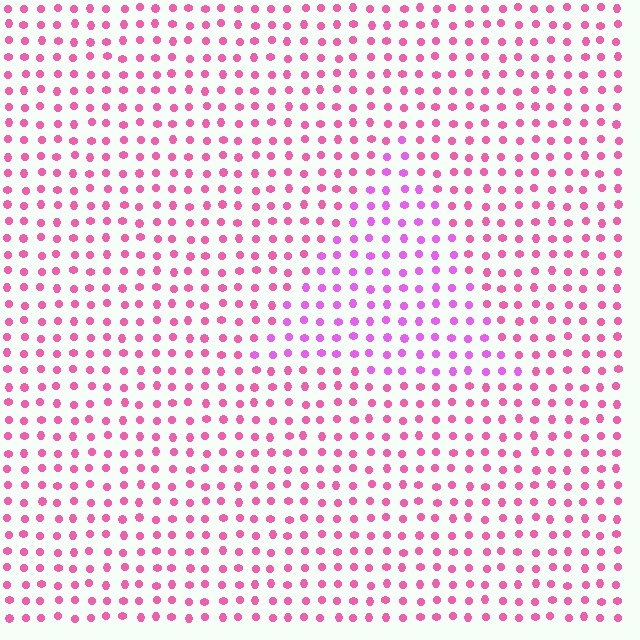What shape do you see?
I see a triangle.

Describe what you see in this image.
The image is filled with small pink elements in a uniform arrangement. A triangle-shaped region is visible where the elements are tinted to a slightly different hue, forming a subtle color boundary.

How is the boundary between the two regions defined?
The boundary is defined purely by a slight shift in hue (about 33 degrees). Spacing, size, and orientation are identical on both sides.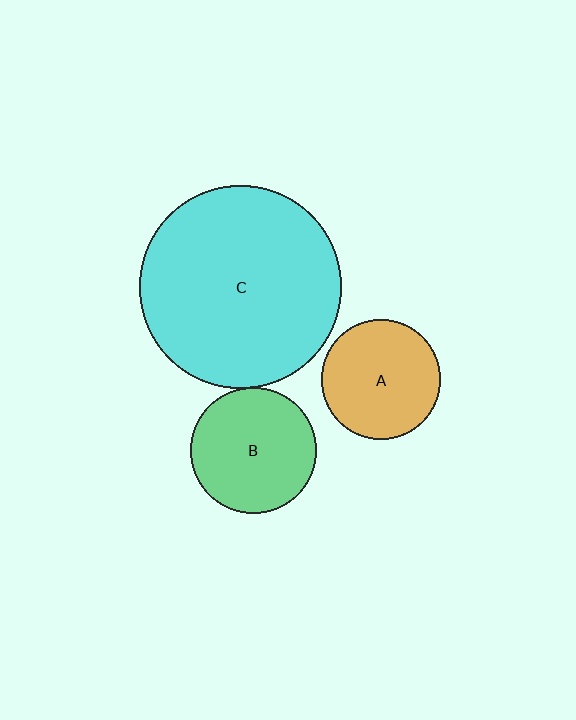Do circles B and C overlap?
Yes.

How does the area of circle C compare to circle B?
Approximately 2.6 times.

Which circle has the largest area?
Circle C (cyan).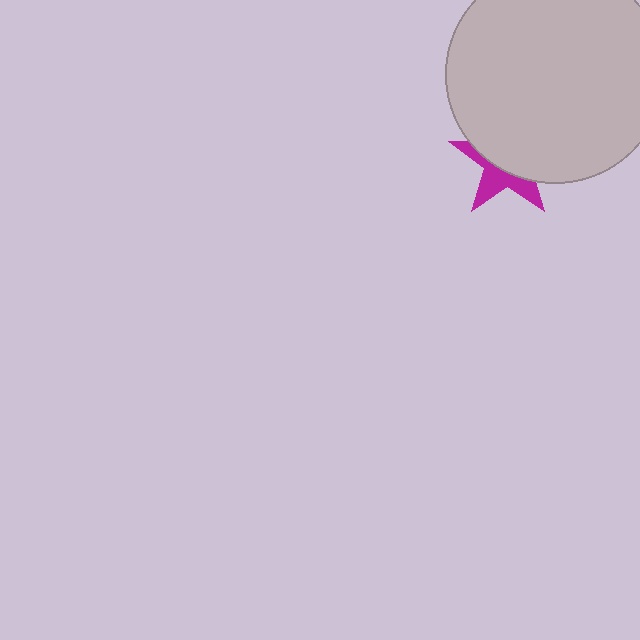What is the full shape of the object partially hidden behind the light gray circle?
The partially hidden object is a magenta star.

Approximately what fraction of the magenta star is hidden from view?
Roughly 60% of the magenta star is hidden behind the light gray circle.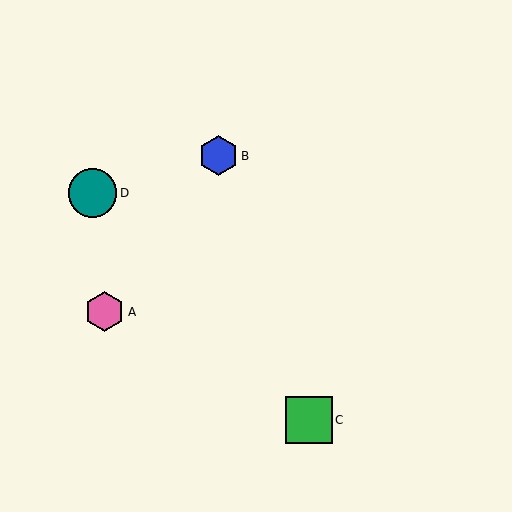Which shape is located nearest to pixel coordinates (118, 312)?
The pink hexagon (labeled A) at (105, 312) is nearest to that location.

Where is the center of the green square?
The center of the green square is at (309, 420).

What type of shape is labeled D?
Shape D is a teal circle.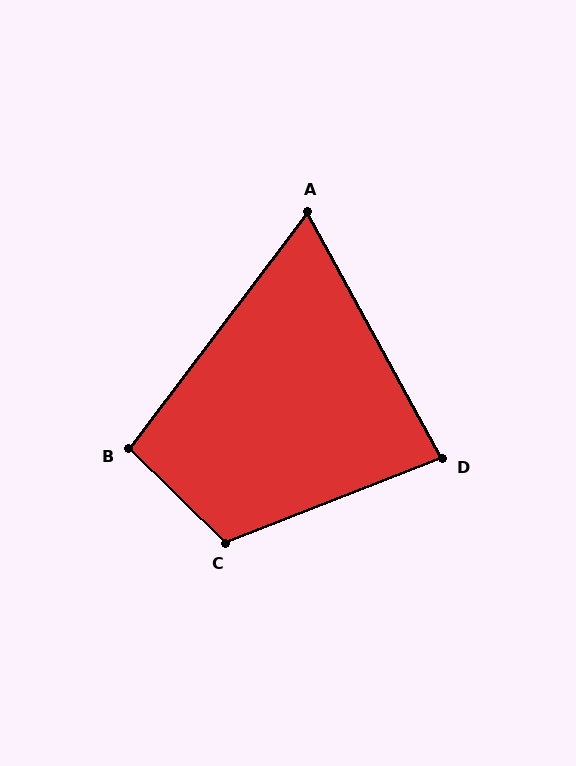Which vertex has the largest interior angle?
C, at approximately 114 degrees.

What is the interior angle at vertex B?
Approximately 97 degrees (obtuse).